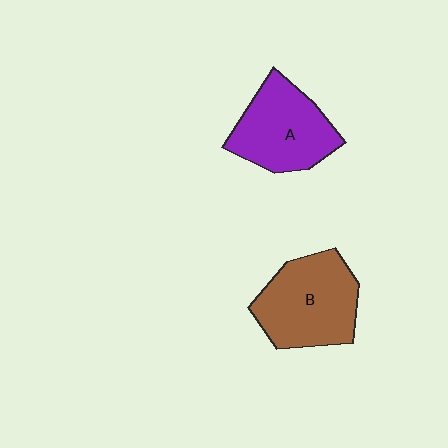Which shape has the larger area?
Shape B (brown).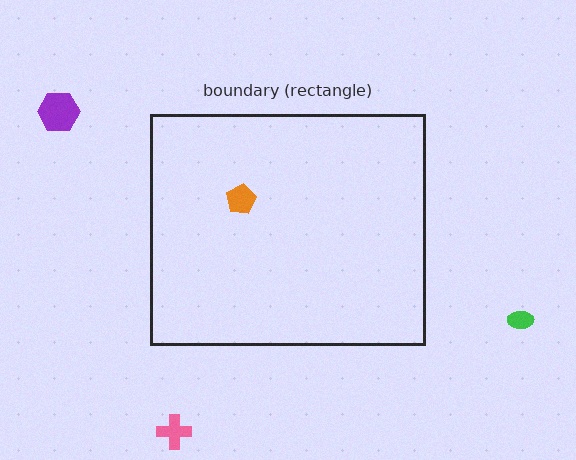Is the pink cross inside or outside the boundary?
Outside.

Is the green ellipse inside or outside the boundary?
Outside.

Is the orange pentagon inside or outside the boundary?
Inside.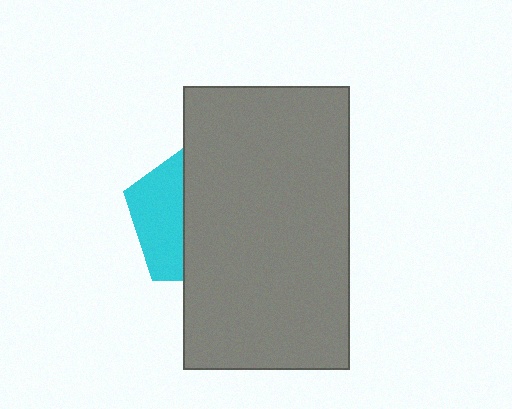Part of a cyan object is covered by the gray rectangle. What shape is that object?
It is a pentagon.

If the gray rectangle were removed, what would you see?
You would see the complete cyan pentagon.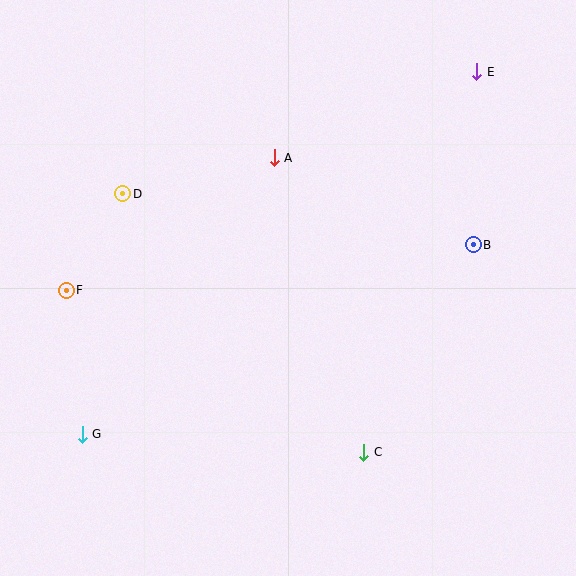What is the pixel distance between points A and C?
The distance between A and C is 308 pixels.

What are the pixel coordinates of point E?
Point E is at (477, 72).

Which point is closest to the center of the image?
Point A at (274, 158) is closest to the center.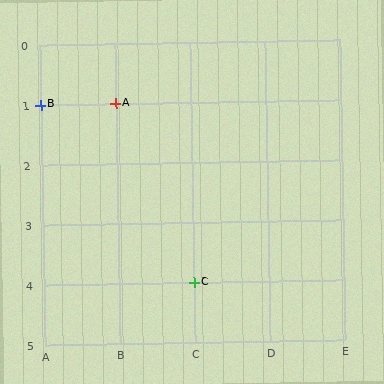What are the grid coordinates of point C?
Point C is at grid coordinates (C, 4).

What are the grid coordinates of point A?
Point A is at grid coordinates (B, 1).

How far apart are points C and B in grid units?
Points C and B are 2 columns and 3 rows apart (about 3.6 grid units diagonally).